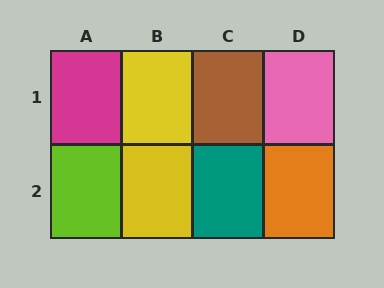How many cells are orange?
1 cell is orange.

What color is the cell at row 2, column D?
Orange.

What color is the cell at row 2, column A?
Lime.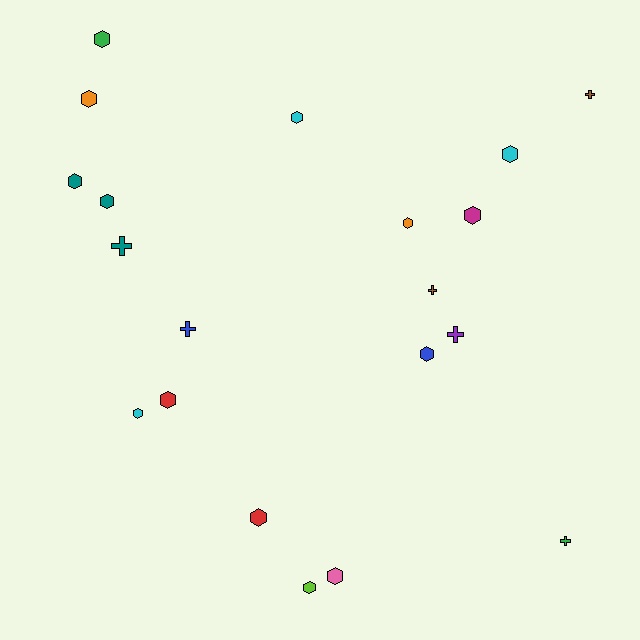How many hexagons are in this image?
There are 14 hexagons.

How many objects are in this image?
There are 20 objects.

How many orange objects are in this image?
There are 2 orange objects.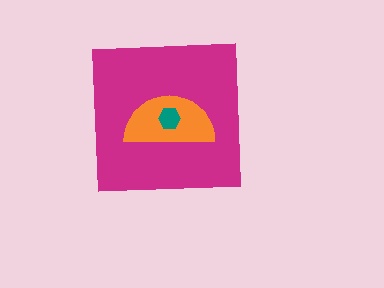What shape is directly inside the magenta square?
The orange semicircle.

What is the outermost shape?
The magenta square.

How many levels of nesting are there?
3.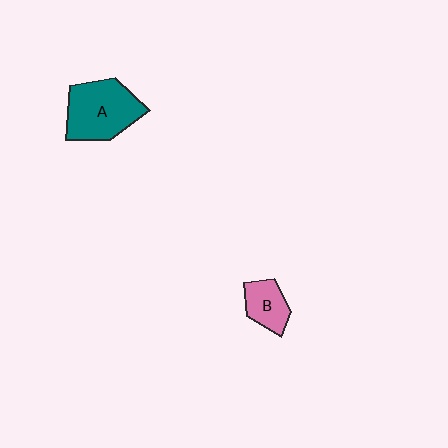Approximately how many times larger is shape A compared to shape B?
Approximately 2.0 times.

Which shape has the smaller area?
Shape B (pink).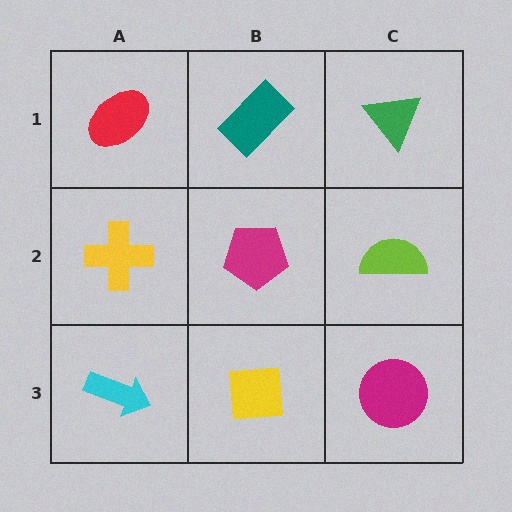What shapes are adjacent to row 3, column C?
A lime semicircle (row 2, column C), a yellow square (row 3, column B).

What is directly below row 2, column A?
A cyan arrow.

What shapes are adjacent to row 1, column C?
A lime semicircle (row 2, column C), a teal rectangle (row 1, column B).